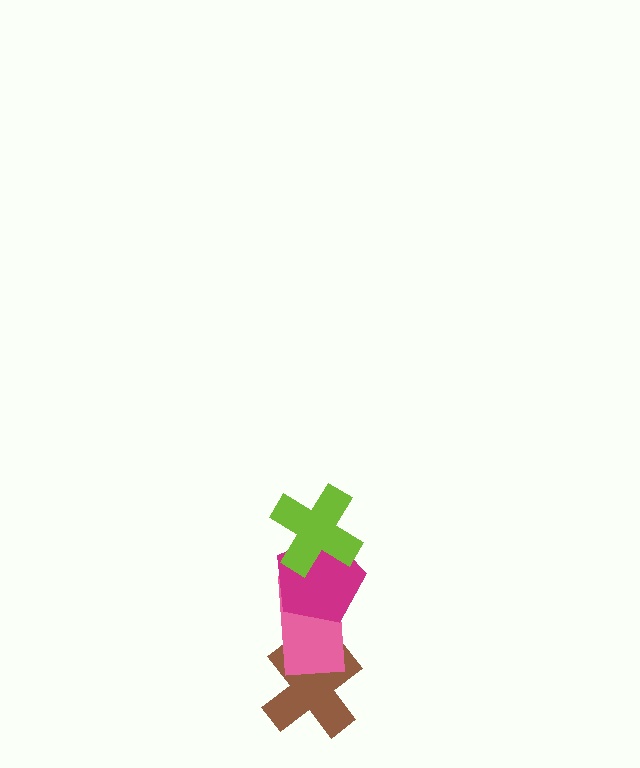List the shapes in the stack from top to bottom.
From top to bottom: the lime cross, the magenta pentagon, the pink rectangle, the brown cross.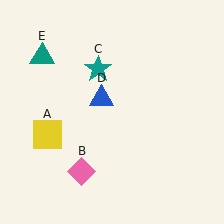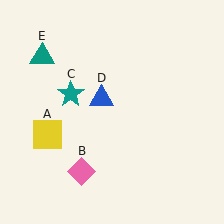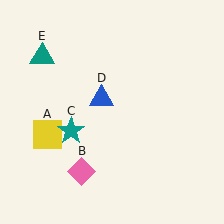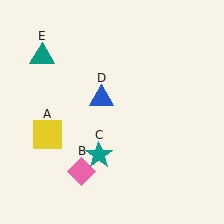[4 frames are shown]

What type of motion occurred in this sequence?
The teal star (object C) rotated counterclockwise around the center of the scene.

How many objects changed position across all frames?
1 object changed position: teal star (object C).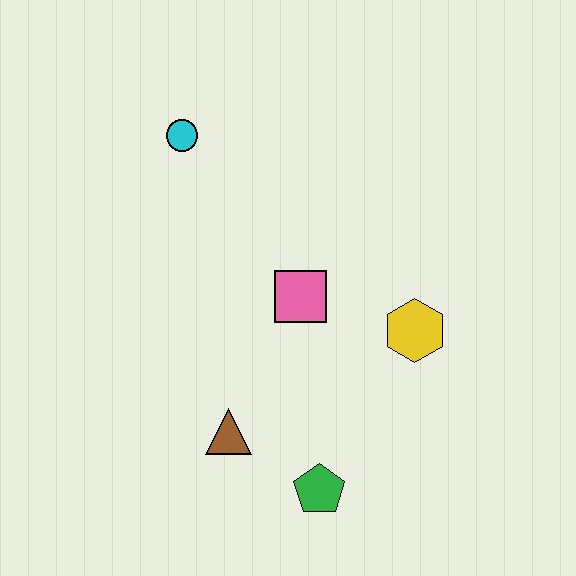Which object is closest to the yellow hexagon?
The pink square is closest to the yellow hexagon.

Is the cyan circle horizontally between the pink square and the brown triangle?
No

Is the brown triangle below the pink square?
Yes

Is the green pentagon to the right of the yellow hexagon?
No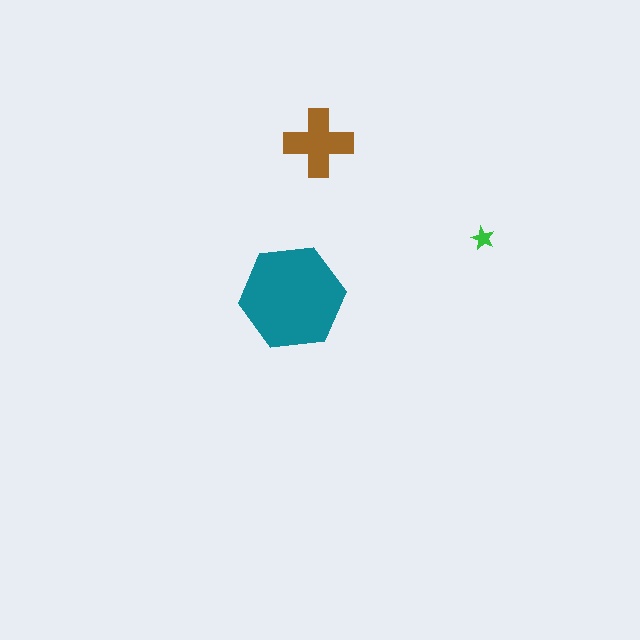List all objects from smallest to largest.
The green star, the brown cross, the teal hexagon.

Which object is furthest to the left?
The teal hexagon is leftmost.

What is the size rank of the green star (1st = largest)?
3rd.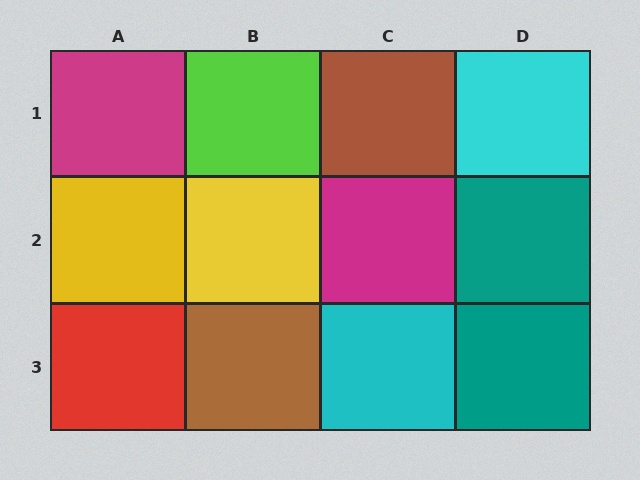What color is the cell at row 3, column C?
Cyan.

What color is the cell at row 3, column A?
Red.